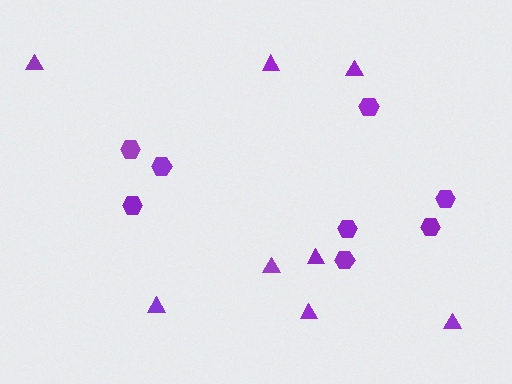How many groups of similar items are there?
There are 2 groups: one group of triangles (8) and one group of hexagons (8).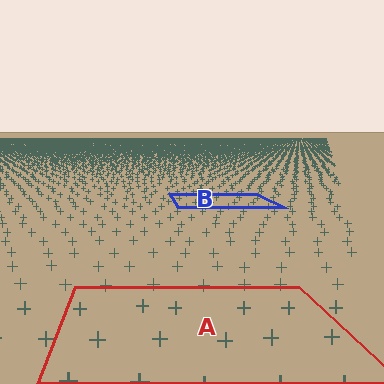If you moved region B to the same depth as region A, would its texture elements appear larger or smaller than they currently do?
They would appear larger. At a closer depth, the same texture elements are projected at a bigger on-screen size.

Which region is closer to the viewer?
Region A is closer. The texture elements there are larger and more spread out.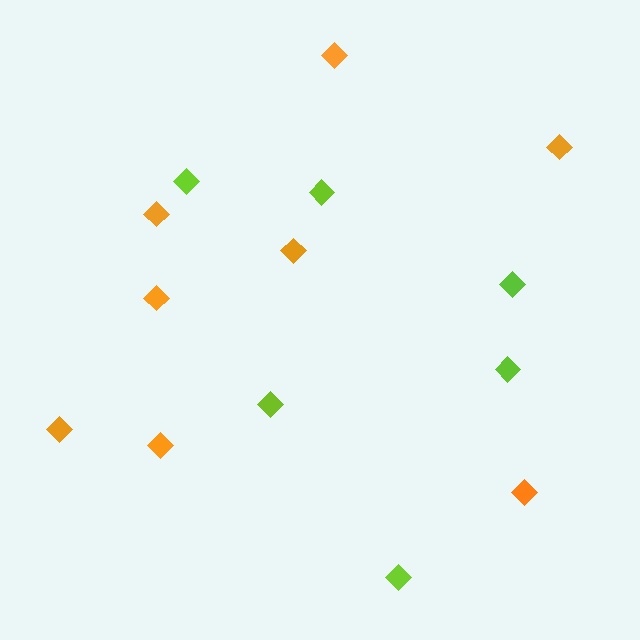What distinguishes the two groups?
There are 2 groups: one group of lime diamonds (6) and one group of orange diamonds (8).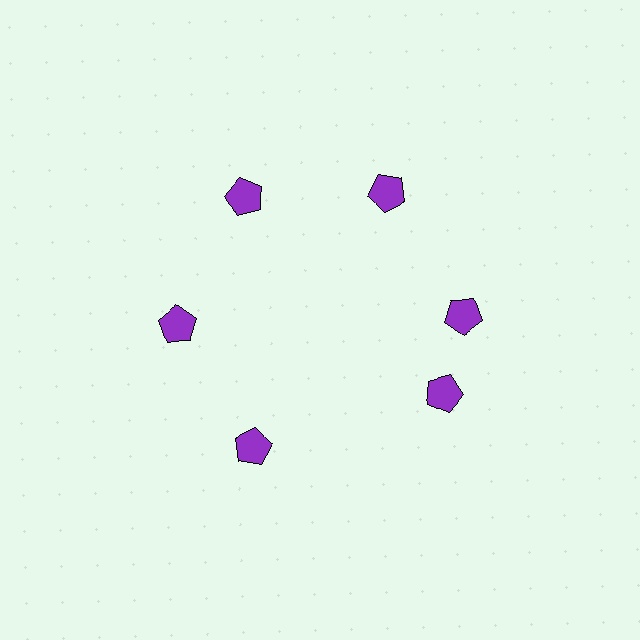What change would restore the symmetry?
The symmetry would be restored by rotating it back into even spacing with its neighbors so that all 6 pentagons sit at equal angles and equal distance from the center.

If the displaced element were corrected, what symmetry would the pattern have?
It would have 6-fold rotational symmetry — the pattern would map onto itself every 60 degrees.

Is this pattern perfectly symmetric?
No. The 6 purple pentagons are arranged in a ring, but one element near the 5 o'clock position is rotated out of alignment along the ring, breaking the 6-fold rotational symmetry.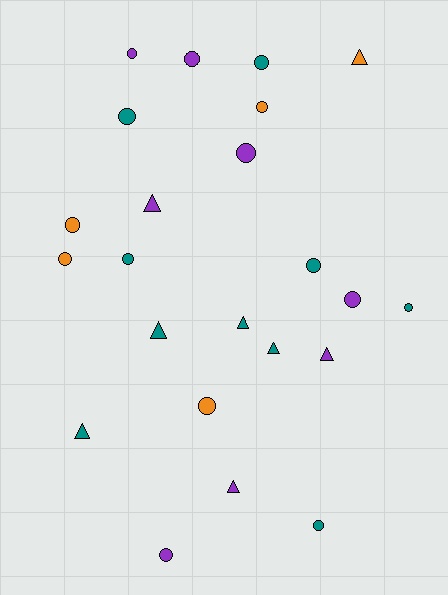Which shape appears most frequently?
Circle, with 15 objects.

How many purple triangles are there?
There are 3 purple triangles.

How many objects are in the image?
There are 23 objects.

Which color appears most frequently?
Teal, with 10 objects.